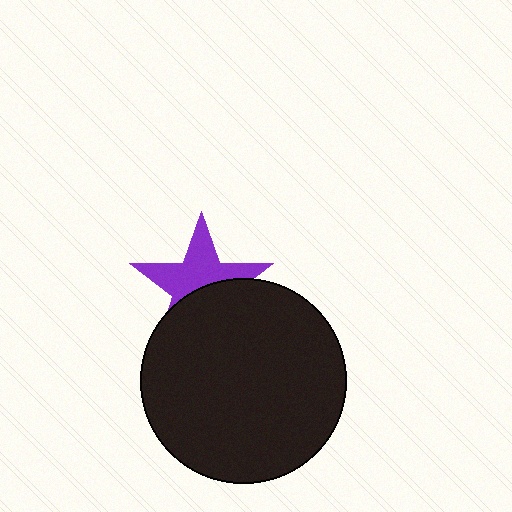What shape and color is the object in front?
The object in front is a black circle.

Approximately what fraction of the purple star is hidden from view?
Roughly 46% of the purple star is hidden behind the black circle.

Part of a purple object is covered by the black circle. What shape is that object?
It is a star.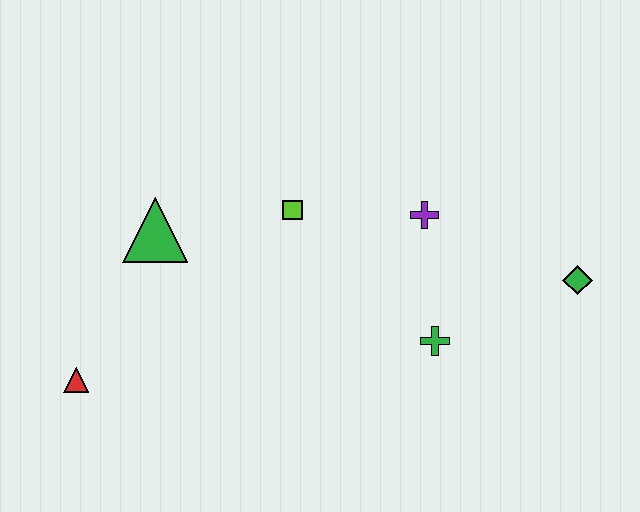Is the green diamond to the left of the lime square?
No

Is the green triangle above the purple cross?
No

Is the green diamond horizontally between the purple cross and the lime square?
No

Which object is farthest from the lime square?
The green diamond is farthest from the lime square.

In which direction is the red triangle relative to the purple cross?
The red triangle is to the left of the purple cross.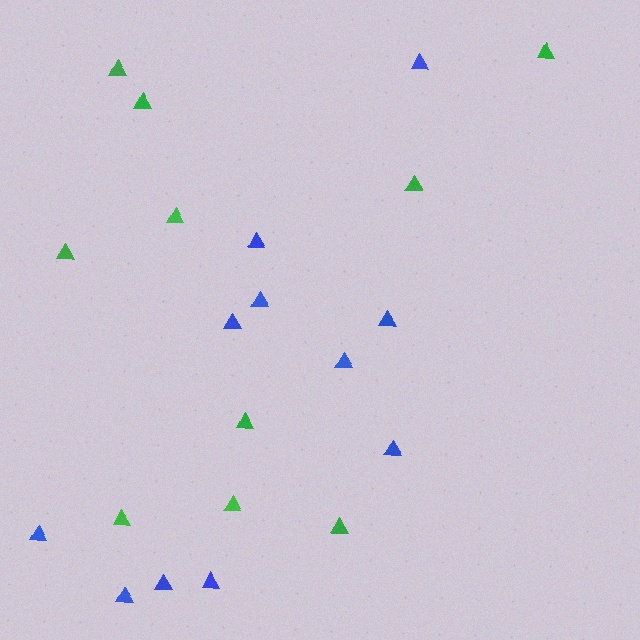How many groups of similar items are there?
There are 2 groups: one group of blue triangles (11) and one group of green triangles (10).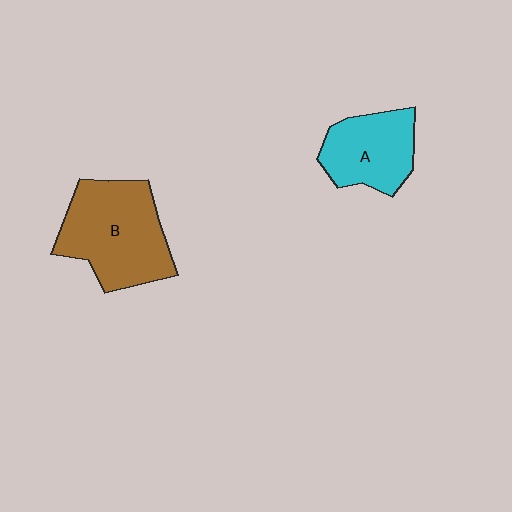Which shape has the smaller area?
Shape A (cyan).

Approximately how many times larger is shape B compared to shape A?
Approximately 1.5 times.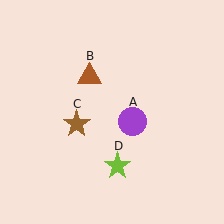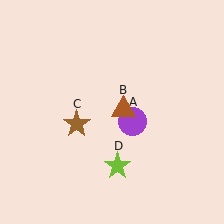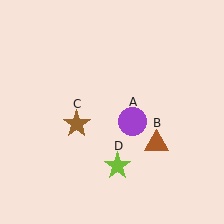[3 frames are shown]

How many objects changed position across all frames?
1 object changed position: brown triangle (object B).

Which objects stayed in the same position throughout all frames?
Purple circle (object A) and brown star (object C) and lime star (object D) remained stationary.